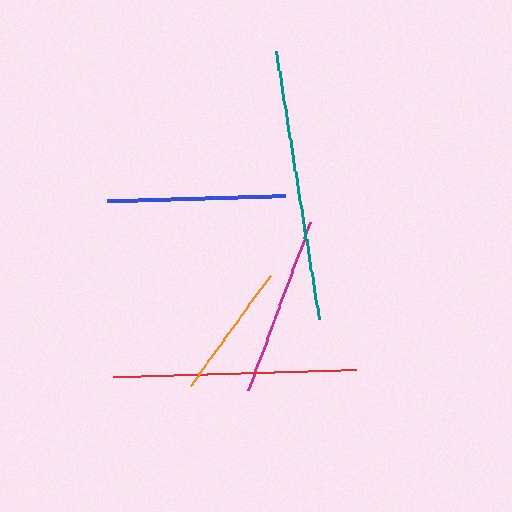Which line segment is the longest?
The teal line is the longest at approximately 271 pixels.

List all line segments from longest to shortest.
From longest to shortest: teal, red, magenta, blue, orange.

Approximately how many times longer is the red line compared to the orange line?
The red line is approximately 1.8 times the length of the orange line.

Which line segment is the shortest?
The orange line is the shortest at approximately 136 pixels.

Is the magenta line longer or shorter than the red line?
The red line is longer than the magenta line.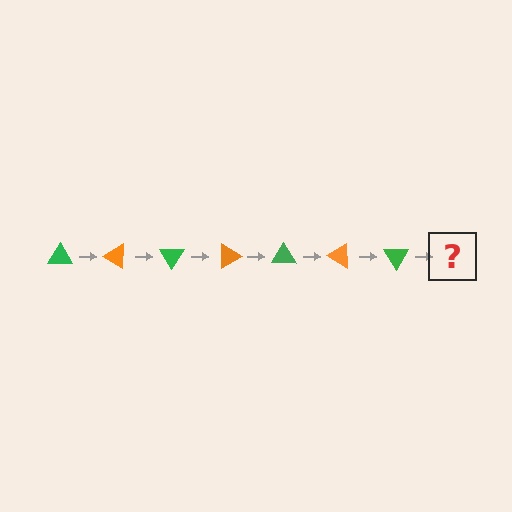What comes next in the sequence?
The next element should be an orange triangle, rotated 210 degrees from the start.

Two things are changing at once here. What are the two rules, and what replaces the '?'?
The two rules are that it rotates 30 degrees each step and the color cycles through green and orange. The '?' should be an orange triangle, rotated 210 degrees from the start.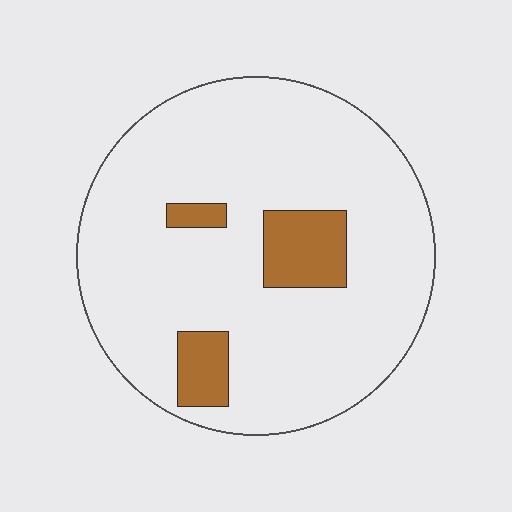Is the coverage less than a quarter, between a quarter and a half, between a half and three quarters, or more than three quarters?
Less than a quarter.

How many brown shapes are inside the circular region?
3.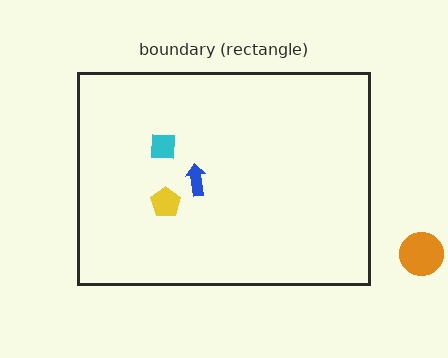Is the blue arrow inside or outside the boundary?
Inside.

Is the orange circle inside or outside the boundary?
Outside.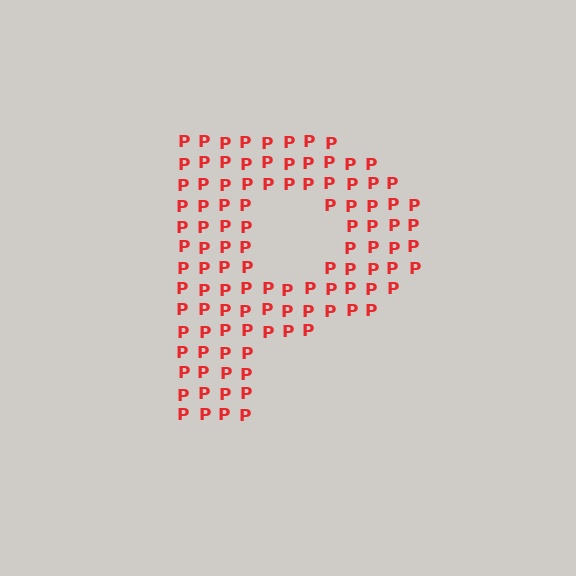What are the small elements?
The small elements are letter P's.